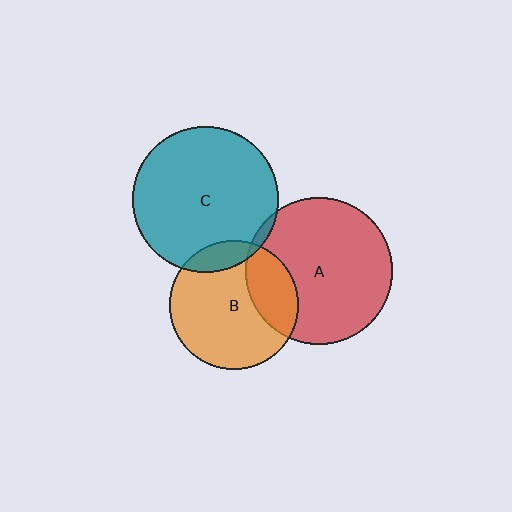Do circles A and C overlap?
Yes.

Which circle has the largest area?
Circle A (red).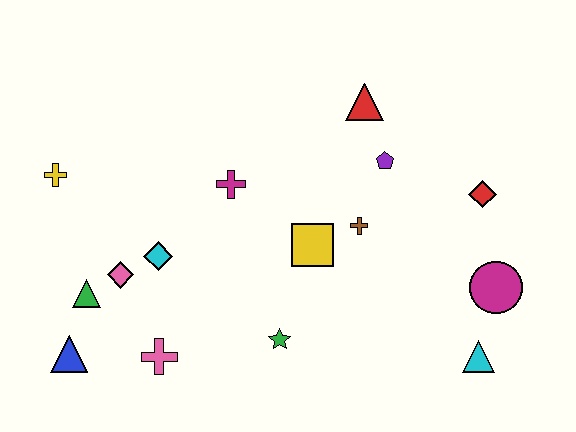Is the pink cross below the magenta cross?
Yes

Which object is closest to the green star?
The yellow square is closest to the green star.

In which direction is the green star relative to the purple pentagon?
The green star is below the purple pentagon.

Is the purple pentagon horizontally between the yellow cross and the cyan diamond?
No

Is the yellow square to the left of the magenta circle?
Yes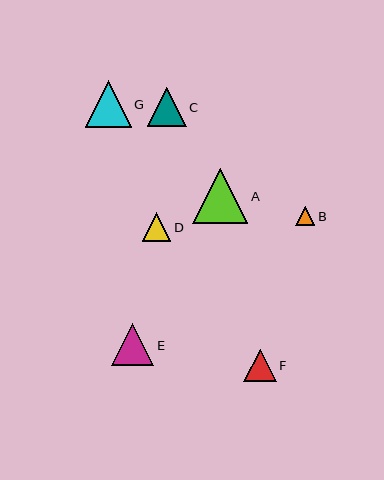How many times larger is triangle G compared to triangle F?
Triangle G is approximately 1.4 times the size of triangle F.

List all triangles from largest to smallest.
From largest to smallest: A, G, E, C, F, D, B.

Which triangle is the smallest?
Triangle B is the smallest with a size of approximately 19 pixels.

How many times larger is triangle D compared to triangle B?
Triangle D is approximately 1.5 times the size of triangle B.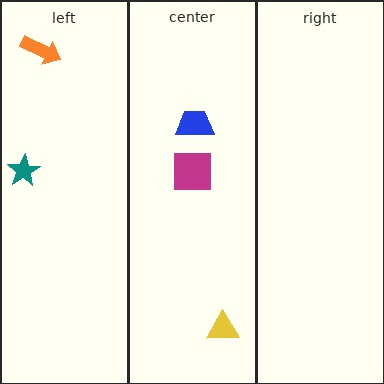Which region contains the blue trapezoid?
The center region.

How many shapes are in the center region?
3.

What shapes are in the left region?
The orange arrow, the teal star.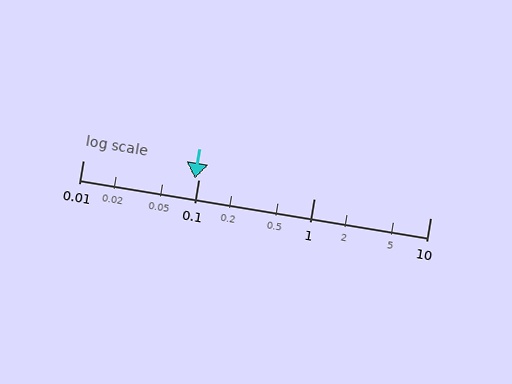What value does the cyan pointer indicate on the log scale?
The pointer indicates approximately 0.093.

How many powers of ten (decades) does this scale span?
The scale spans 3 decades, from 0.01 to 10.